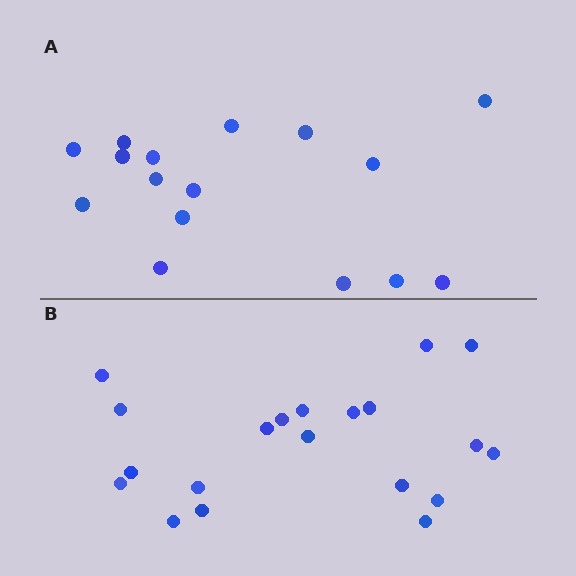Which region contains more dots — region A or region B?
Region B (the bottom region) has more dots.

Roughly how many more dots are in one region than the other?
Region B has about 4 more dots than region A.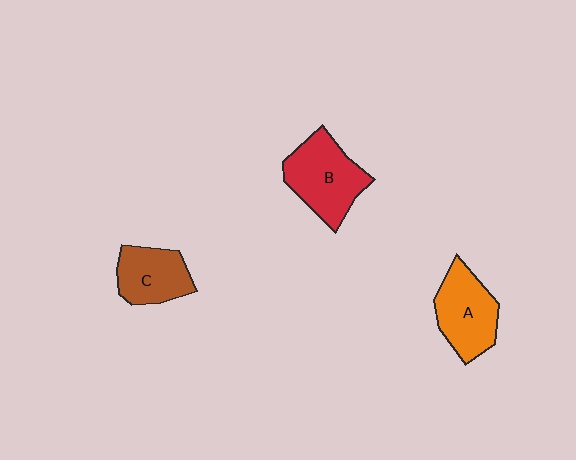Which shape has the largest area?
Shape B (red).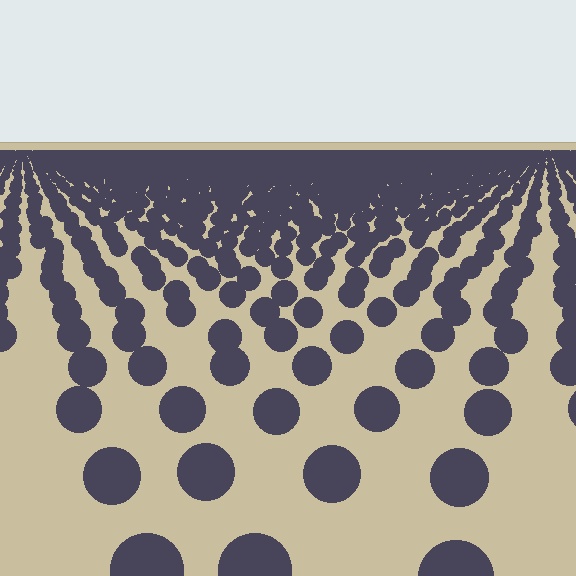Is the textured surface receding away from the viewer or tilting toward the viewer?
The surface is receding away from the viewer. Texture elements get smaller and denser toward the top.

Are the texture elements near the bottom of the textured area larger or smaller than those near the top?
Larger. Near the bottom, elements are closer to the viewer and appear at a bigger on-screen size.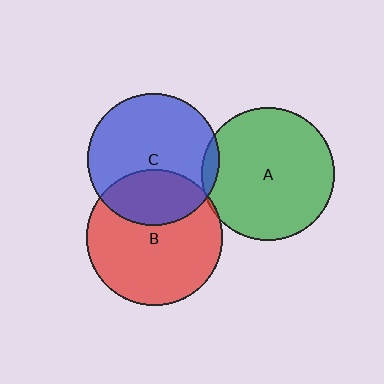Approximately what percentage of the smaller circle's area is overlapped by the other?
Approximately 30%.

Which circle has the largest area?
Circle B (red).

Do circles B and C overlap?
Yes.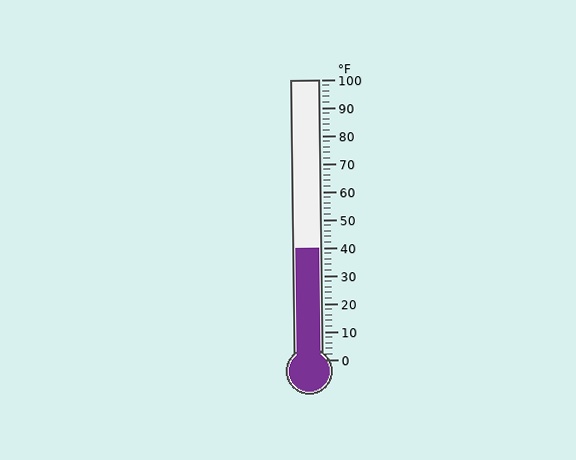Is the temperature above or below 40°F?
The temperature is at 40°F.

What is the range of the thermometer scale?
The thermometer scale ranges from 0°F to 100°F.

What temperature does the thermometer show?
The thermometer shows approximately 40°F.